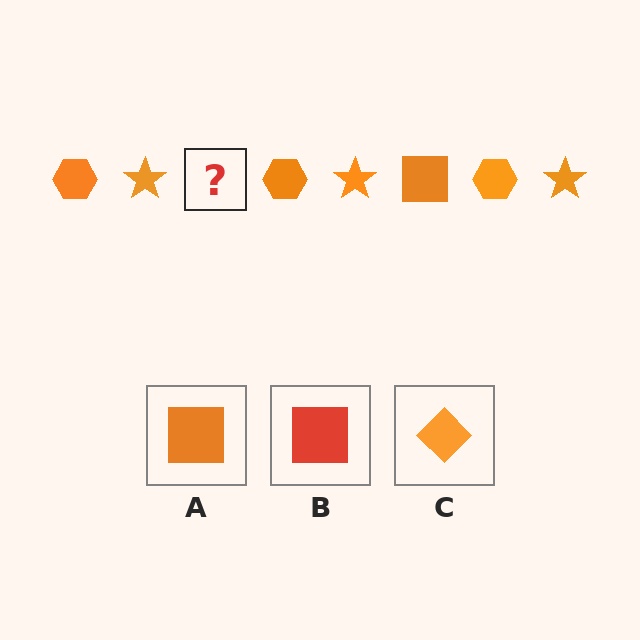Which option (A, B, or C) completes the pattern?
A.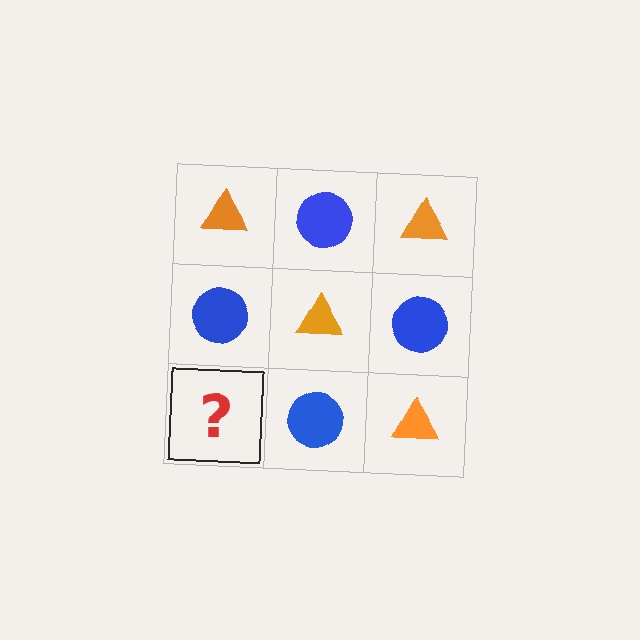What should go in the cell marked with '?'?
The missing cell should contain an orange triangle.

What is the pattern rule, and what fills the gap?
The rule is that it alternates orange triangle and blue circle in a checkerboard pattern. The gap should be filled with an orange triangle.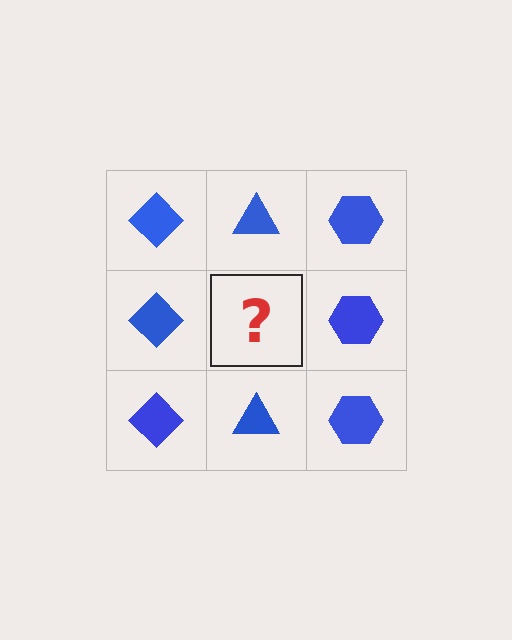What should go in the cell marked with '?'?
The missing cell should contain a blue triangle.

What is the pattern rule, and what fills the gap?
The rule is that each column has a consistent shape. The gap should be filled with a blue triangle.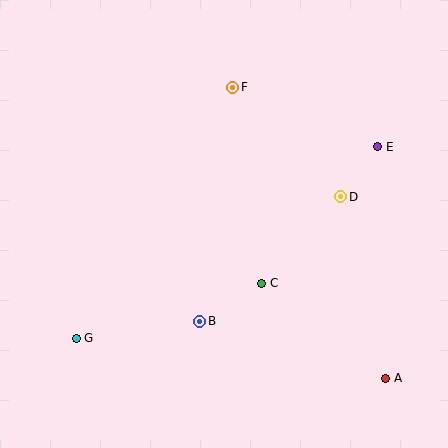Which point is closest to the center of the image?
Point C at (262, 283) is closest to the center.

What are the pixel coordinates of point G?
Point G is at (76, 338).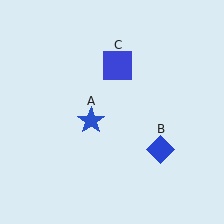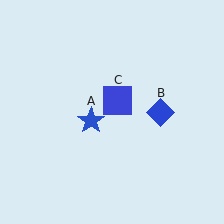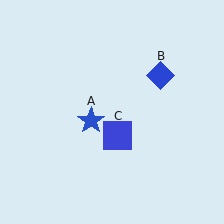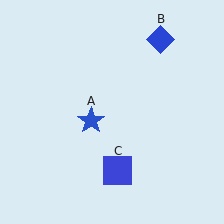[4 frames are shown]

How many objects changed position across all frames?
2 objects changed position: blue diamond (object B), blue square (object C).